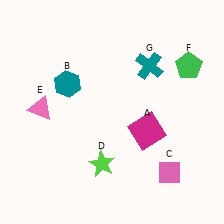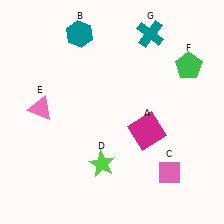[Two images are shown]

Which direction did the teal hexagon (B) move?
The teal hexagon (B) moved up.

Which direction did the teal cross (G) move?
The teal cross (G) moved up.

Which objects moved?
The objects that moved are: the teal hexagon (B), the teal cross (G).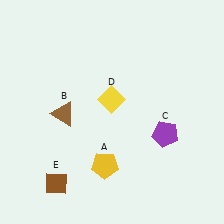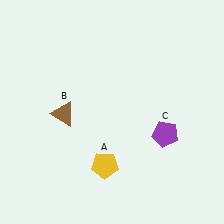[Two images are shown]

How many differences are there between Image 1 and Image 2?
There are 2 differences between the two images.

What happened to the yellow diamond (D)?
The yellow diamond (D) was removed in Image 2. It was in the top-left area of Image 1.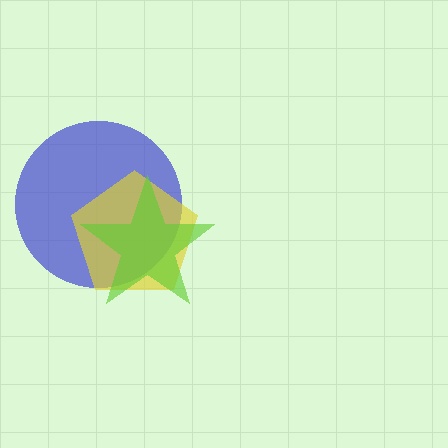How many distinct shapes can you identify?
There are 3 distinct shapes: a blue circle, a yellow pentagon, a lime star.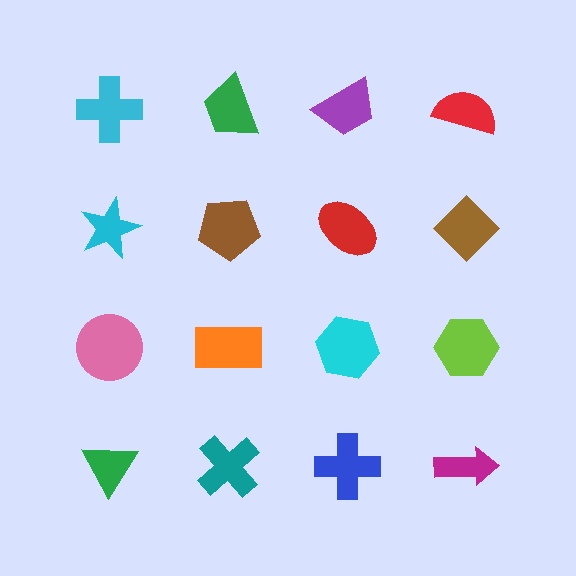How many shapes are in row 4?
4 shapes.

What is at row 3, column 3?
A cyan hexagon.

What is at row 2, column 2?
A brown pentagon.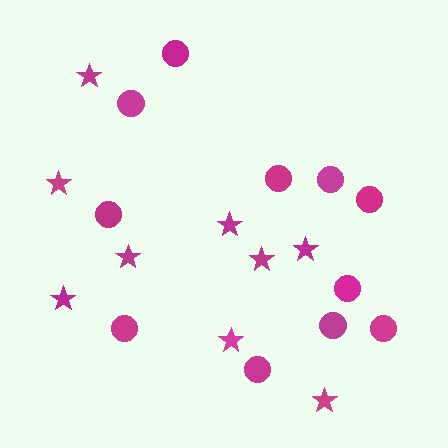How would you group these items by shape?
There are 2 groups: one group of stars (9) and one group of circles (11).